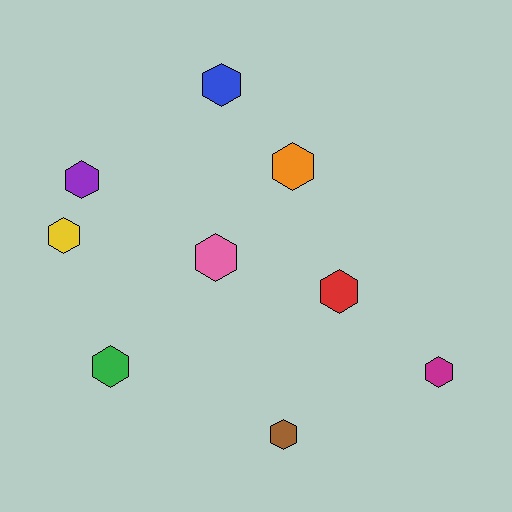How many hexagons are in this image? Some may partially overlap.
There are 9 hexagons.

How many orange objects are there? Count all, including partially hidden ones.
There is 1 orange object.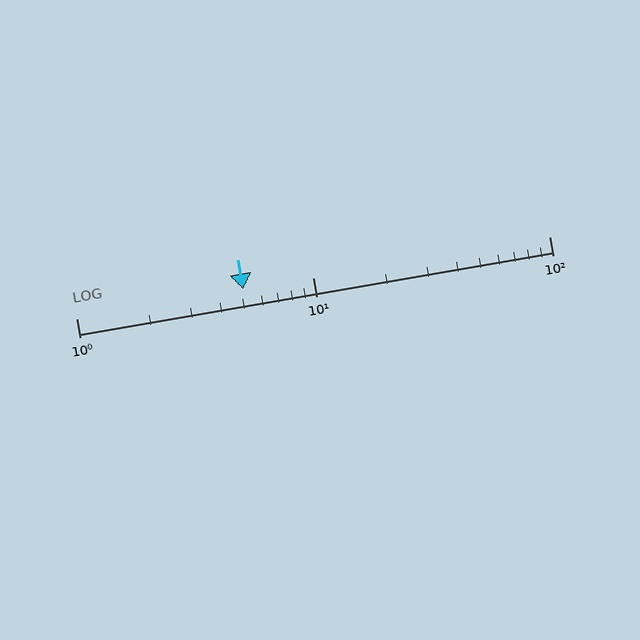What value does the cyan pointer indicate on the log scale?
The pointer indicates approximately 5.1.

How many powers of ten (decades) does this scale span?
The scale spans 2 decades, from 1 to 100.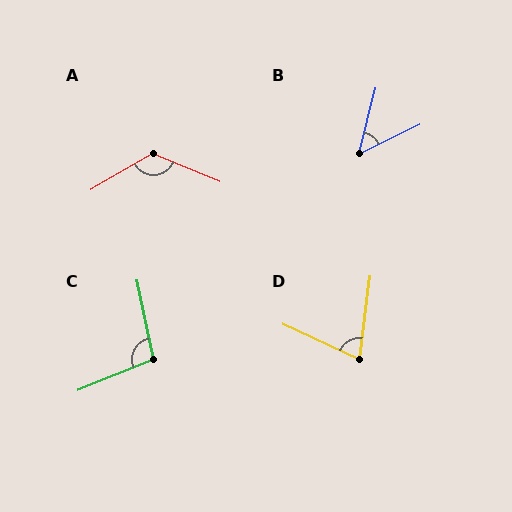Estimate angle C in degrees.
Approximately 100 degrees.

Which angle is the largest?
A, at approximately 128 degrees.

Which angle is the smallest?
B, at approximately 50 degrees.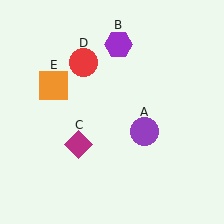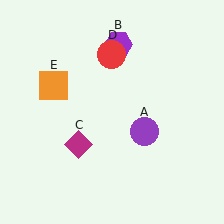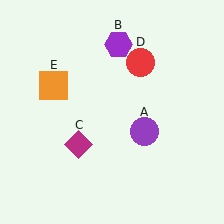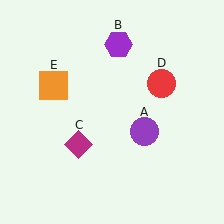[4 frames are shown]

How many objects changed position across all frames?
1 object changed position: red circle (object D).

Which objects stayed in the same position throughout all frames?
Purple circle (object A) and purple hexagon (object B) and magenta diamond (object C) and orange square (object E) remained stationary.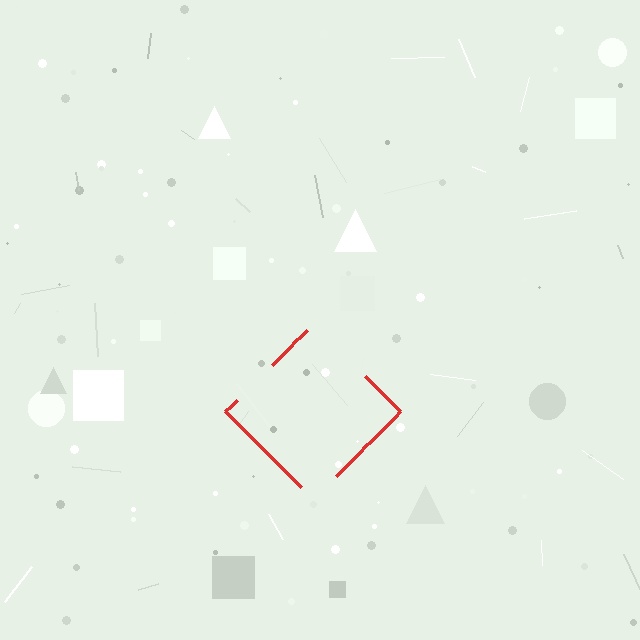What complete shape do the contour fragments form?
The contour fragments form a diamond.